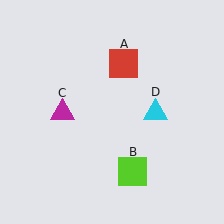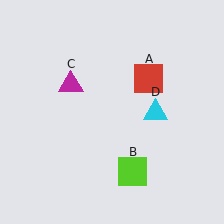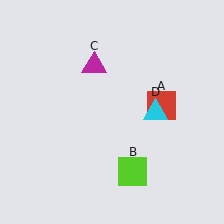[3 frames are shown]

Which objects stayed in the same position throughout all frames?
Lime square (object B) and cyan triangle (object D) remained stationary.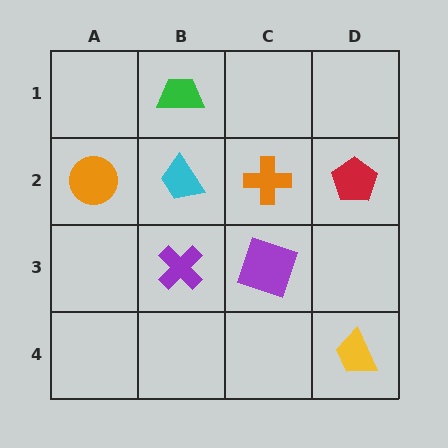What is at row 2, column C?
An orange cross.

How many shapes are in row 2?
4 shapes.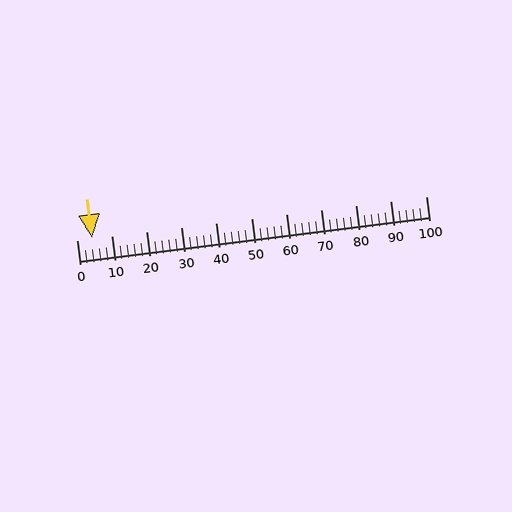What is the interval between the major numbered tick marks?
The major tick marks are spaced 10 units apart.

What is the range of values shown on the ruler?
The ruler shows values from 0 to 100.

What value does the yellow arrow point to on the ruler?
The yellow arrow points to approximately 4.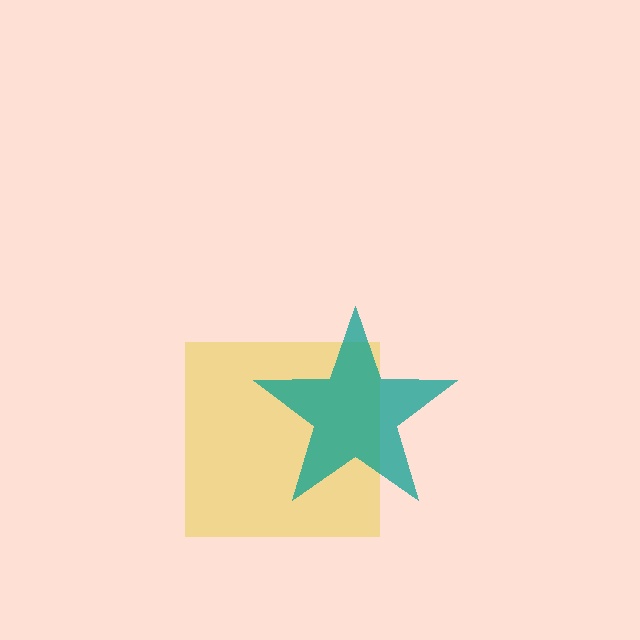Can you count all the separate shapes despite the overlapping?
Yes, there are 2 separate shapes.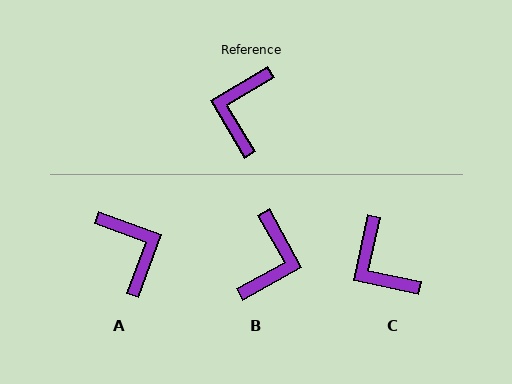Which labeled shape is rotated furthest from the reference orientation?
B, about 179 degrees away.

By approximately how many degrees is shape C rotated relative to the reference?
Approximately 47 degrees counter-clockwise.